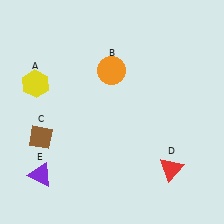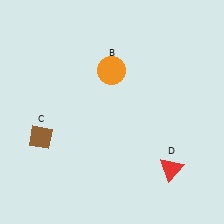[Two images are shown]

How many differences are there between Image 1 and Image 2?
There are 2 differences between the two images.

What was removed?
The purple triangle (E), the yellow hexagon (A) were removed in Image 2.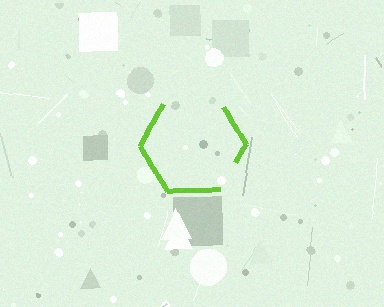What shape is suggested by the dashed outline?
The dashed outline suggests a hexagon.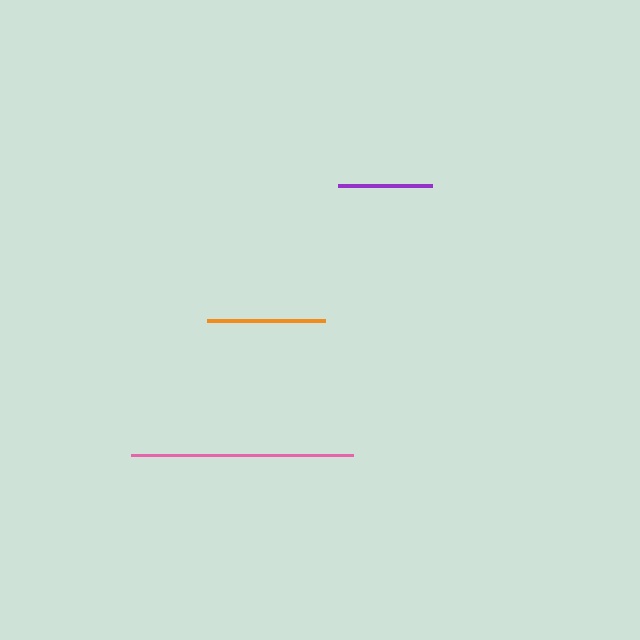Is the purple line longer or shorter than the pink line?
The pink line is longer than the purple line.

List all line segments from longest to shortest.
From longest to shortest: pink, orange, purple.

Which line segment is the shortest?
The purple line is the shortest at approximately 94 pixels.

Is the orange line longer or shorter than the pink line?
The pink line is longer than the orange line.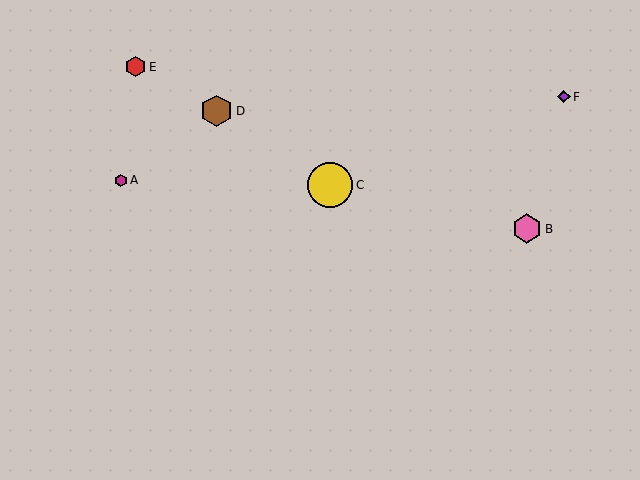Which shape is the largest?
The yellow circle (labeled C) is the largest.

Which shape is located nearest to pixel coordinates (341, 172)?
The yellow circle (labeled C) at (330, 185) is nearest to that location.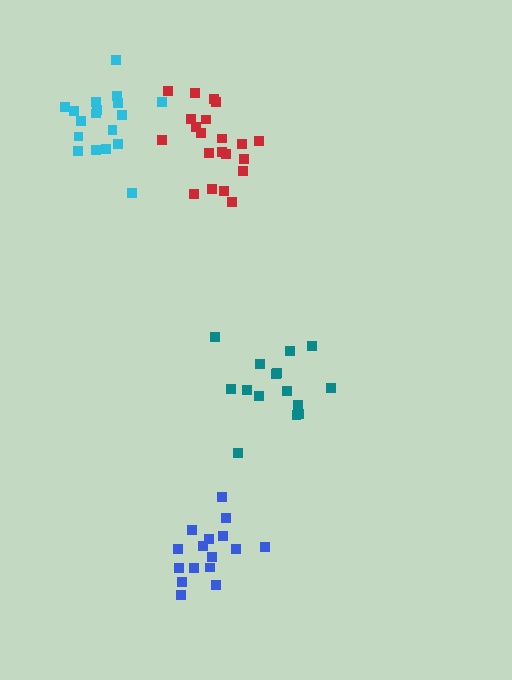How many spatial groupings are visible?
There are 4 spatial groupings.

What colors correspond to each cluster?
The clusters are colored: teal, cyan, red, blue.